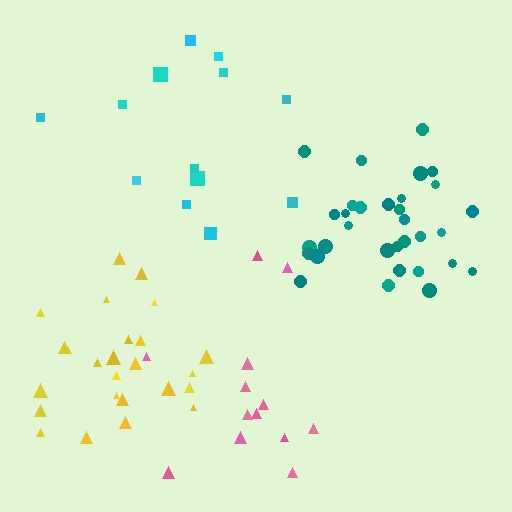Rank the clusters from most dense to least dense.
teal, yellow, pink, cyan.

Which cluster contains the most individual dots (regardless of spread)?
Teal (33).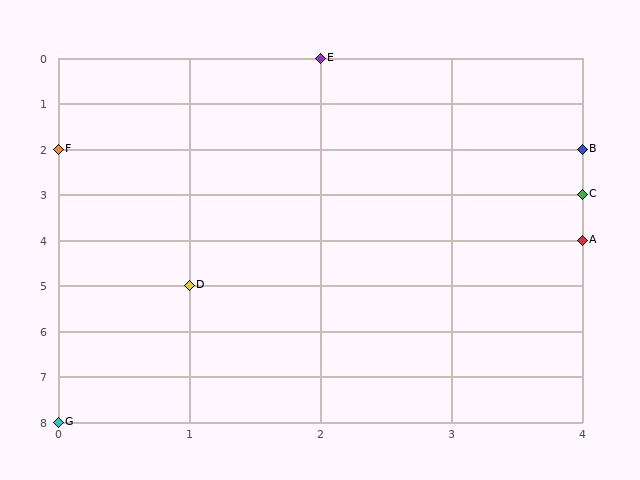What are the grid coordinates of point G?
Point G is at grid coordinates (0, 8).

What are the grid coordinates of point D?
Point D is at grid coordinates (1, 5).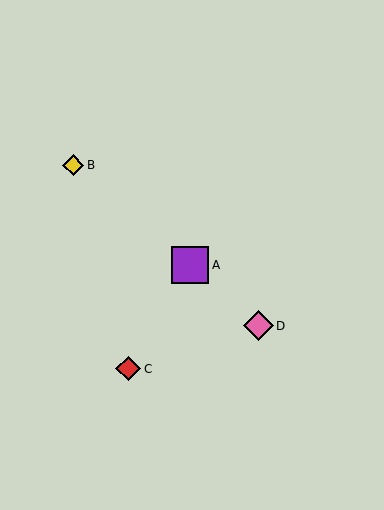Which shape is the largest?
The purple square (labeled A) is the largest.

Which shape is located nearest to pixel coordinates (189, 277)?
The purple square (labeled A) at (190, 265) is nearest to that location.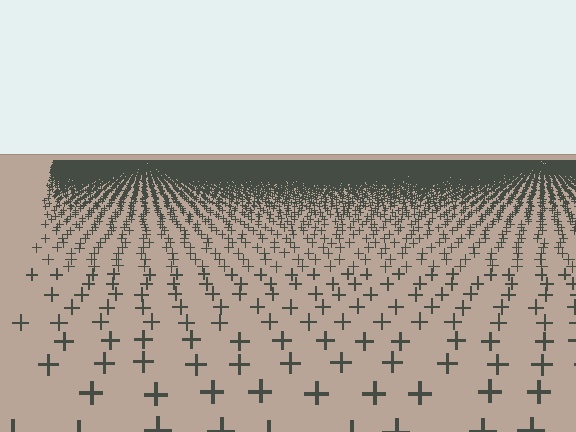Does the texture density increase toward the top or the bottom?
Density increases toward the top.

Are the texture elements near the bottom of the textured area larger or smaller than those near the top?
Larger. Near the bottom, elements are closer to the viewer and appear at a bigger on-screen size.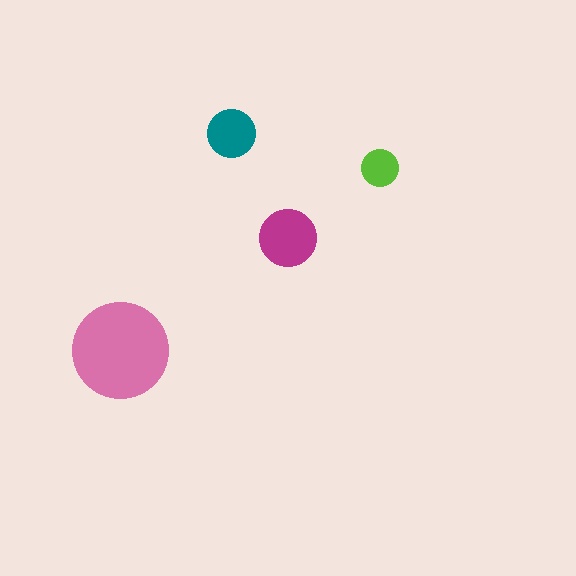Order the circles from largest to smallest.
the pink one, the magenta one, the teal one, the lime one.